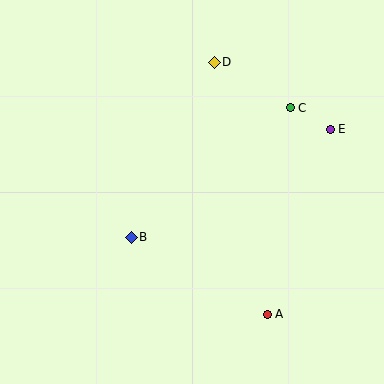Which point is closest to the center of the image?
Point B at (131, 237) is closest to the center.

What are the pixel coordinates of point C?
Point C is at (290, 108).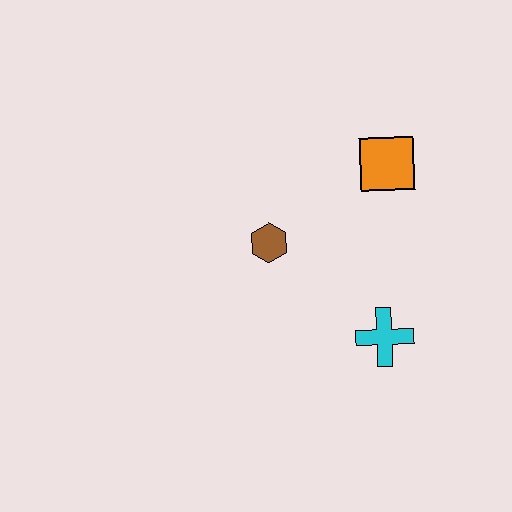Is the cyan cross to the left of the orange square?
Yes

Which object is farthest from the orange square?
The cyan cross is farthest from the orange square.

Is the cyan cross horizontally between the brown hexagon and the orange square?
Yes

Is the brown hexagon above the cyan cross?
Yes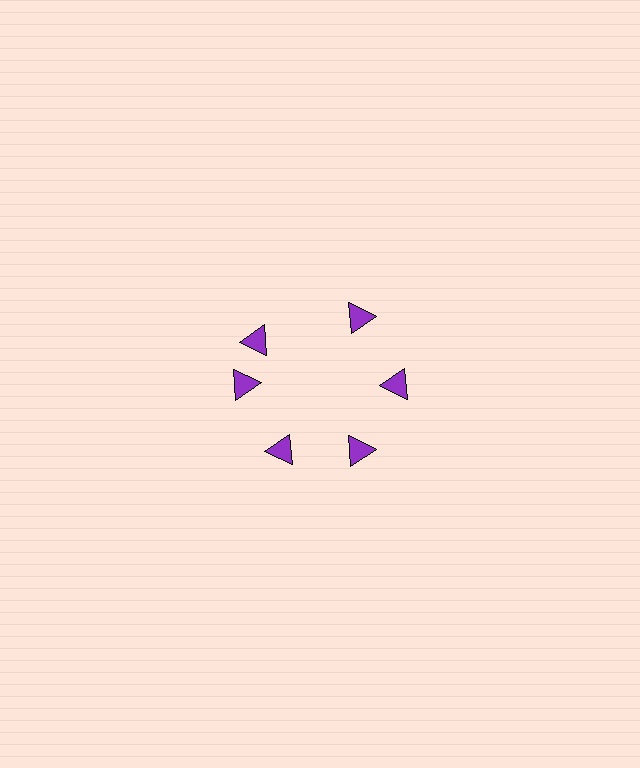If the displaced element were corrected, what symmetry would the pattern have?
It would have 6-fold rotational symmetry — the pattern would map onto itself every 60 degrees.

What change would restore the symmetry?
The symmetry would be restored by rotating it back into even spacing with its neighbors so that all 6 triangles sit at equal angles and equal distance from the center.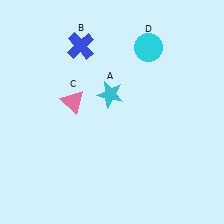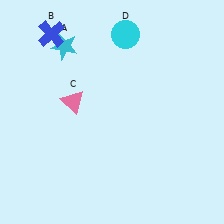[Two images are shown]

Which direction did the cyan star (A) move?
The cyan star (A) moved up.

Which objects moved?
The objects that moved are: the cyan star (A), the blue cross (B), the cyan circle (D).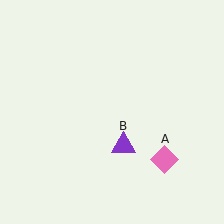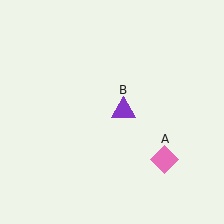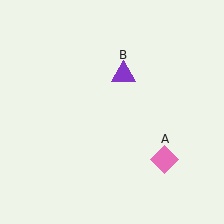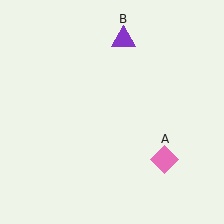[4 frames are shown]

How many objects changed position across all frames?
1 object changed position: purple triangle (object B).